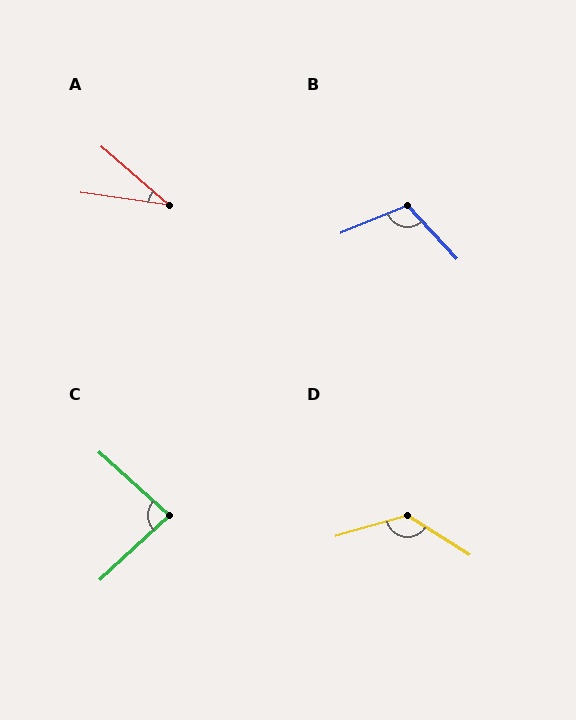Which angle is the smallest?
A, at approximately 33 degrees.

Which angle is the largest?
D, at approximately 132 degrees.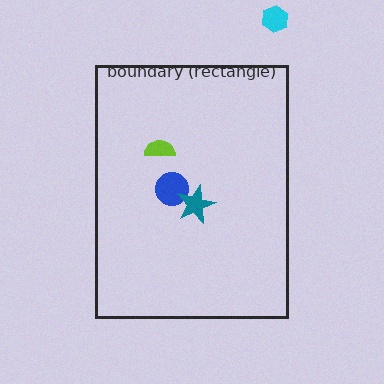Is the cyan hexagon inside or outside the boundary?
Outside.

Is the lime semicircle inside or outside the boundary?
Inside.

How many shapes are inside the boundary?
3 inside, 1 outside.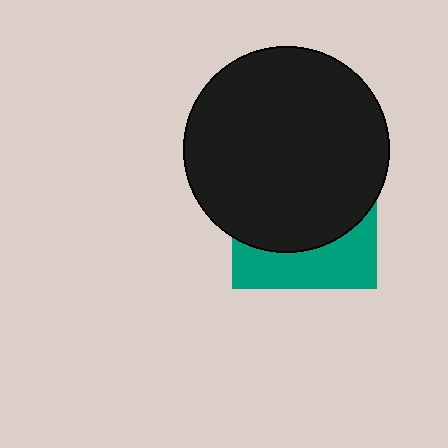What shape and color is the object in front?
The object in front is a black circle.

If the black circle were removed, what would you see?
You would see the complete teal square.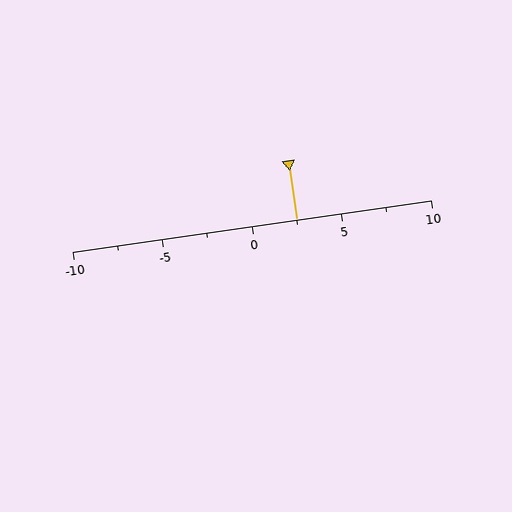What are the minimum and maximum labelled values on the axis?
The axis runs from -10 to 10.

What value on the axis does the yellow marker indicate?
The marker indicates approximately 2.5.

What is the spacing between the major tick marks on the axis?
The major ticks are spaced 5 apart.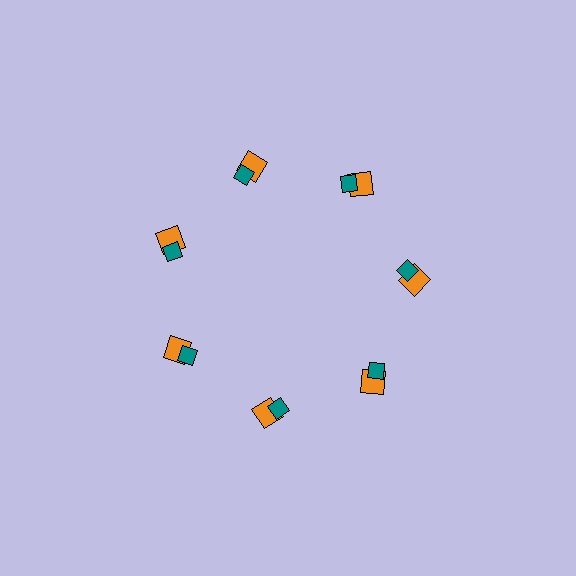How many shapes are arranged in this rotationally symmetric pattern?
There are 14 shapes, arranged in 7 groups of 2.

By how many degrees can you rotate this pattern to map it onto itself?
The pattern maps onto itself every 51 degrees of rotation.